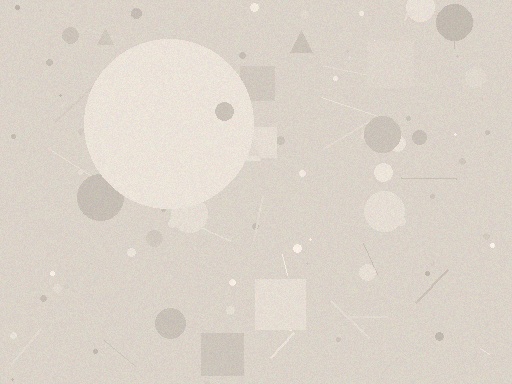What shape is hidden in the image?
A circle is hidden in the image.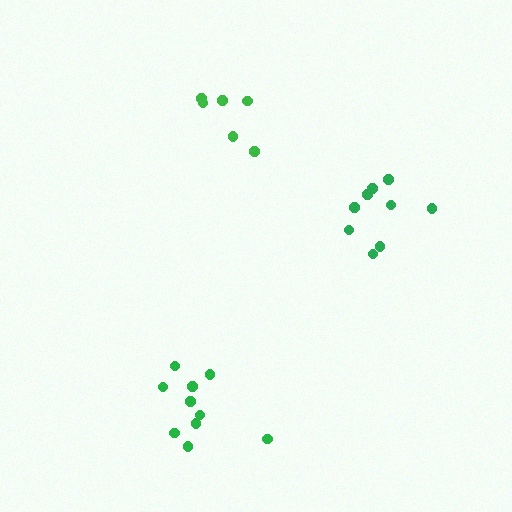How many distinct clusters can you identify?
There are 3 distinct clusters.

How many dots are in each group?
Group 1: 9 dots, Group 2: 10 dots, Group 3: 6 dots (25 total).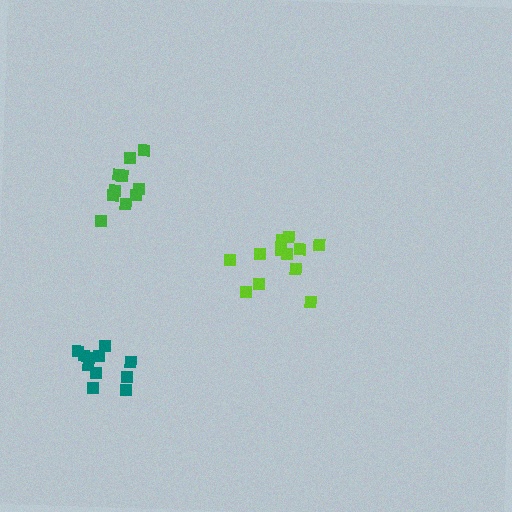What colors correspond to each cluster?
The clusters are colored: lime, green, teal.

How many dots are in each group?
Group 1: 12 dots, Group 2: 10 dots, Group 3: 11 dots (33 total).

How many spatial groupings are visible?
There are 3 spatial groupings.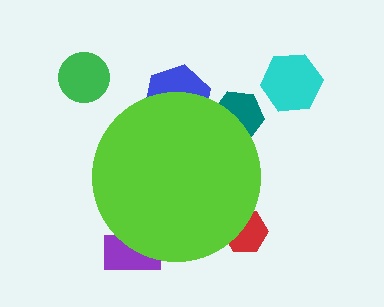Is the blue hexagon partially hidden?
Yes, the blue hexagon is partially hidden behind the lime circle.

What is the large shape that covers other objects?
A lime circle.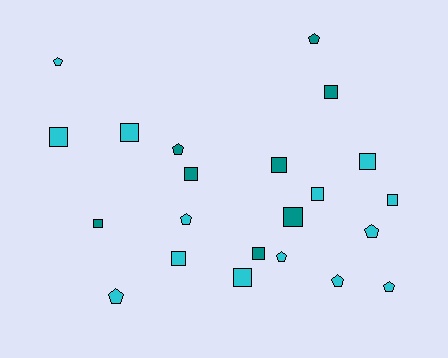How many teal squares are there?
There are 6 teal squares.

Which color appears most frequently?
Cyan, with 14 objects.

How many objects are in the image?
There are 22 objects.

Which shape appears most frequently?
Square, with 13 objects.